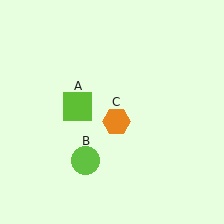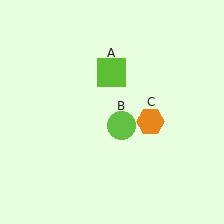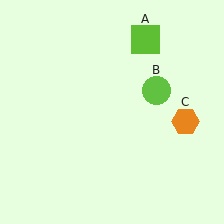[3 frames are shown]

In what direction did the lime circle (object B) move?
The lime circle (object B) moved up and to the right.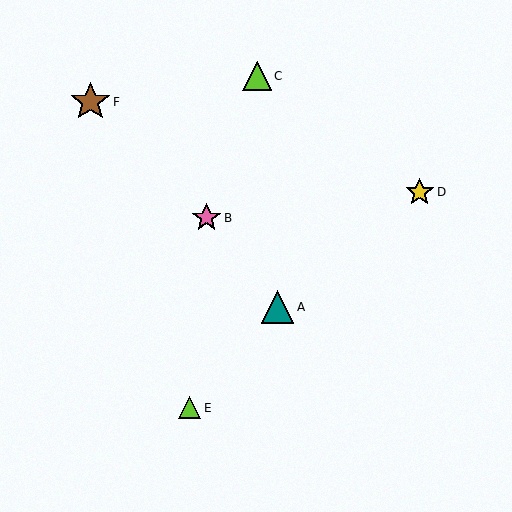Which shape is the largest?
The brown star (labeled F) is the largest.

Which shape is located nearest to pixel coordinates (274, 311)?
The teal triangle (labeled A) at (277, 307) is nearest to that location.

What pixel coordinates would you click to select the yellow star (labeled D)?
Click at (420, 192) to select the yellow star D.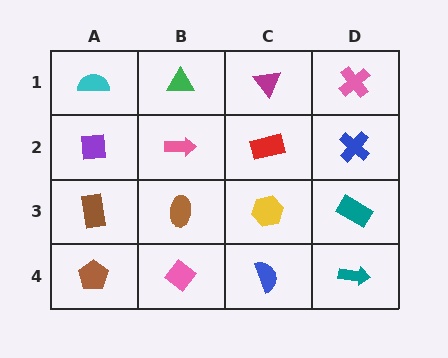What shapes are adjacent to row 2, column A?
A cyan semicircle (row 1, column A), a brown rectangle (row 3, column A), a pink arrow (row 2, column B).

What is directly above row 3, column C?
A red rectangle.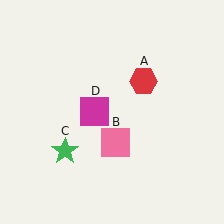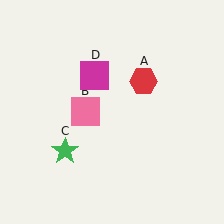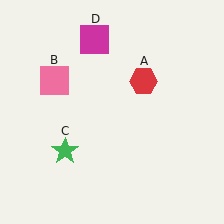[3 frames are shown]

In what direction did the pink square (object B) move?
The pink square (object B) moved up and to the left.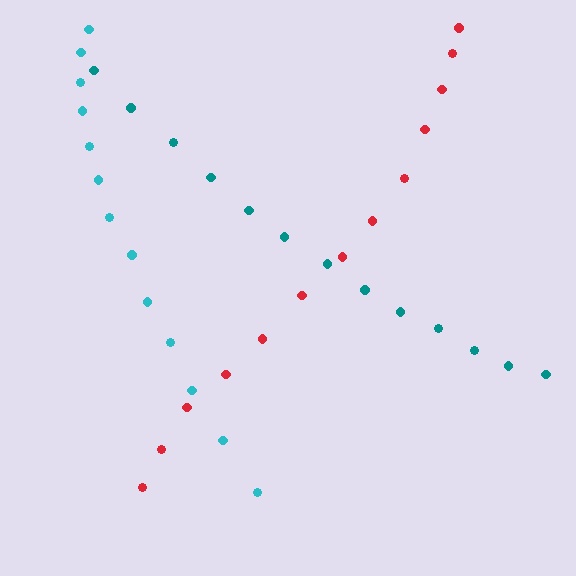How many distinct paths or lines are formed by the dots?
There are 3 distinct paths.